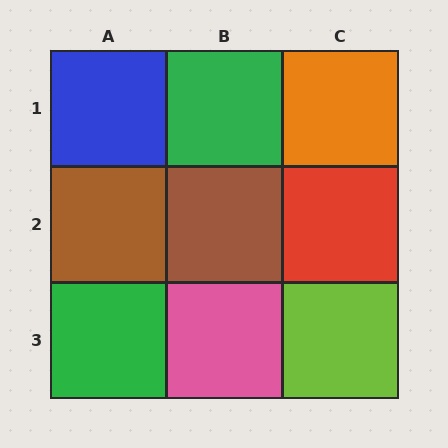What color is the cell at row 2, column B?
Brown.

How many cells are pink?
1 cell is pink.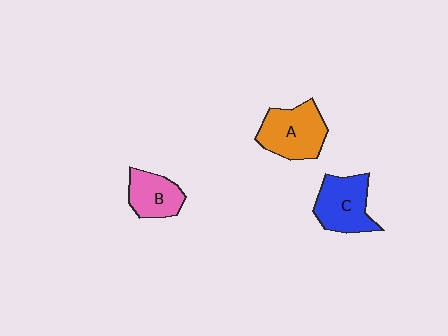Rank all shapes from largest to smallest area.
From largest to smallest: A (orange), C (blue), B (pink).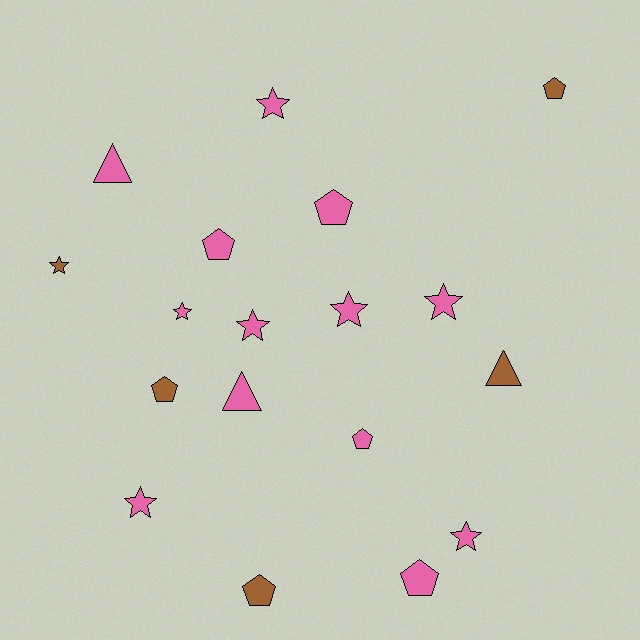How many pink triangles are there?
There are 2 pink triangles.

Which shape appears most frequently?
Star, with 8 objects.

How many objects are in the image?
There are 18 objects.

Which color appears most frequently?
Pink, with 13 objects.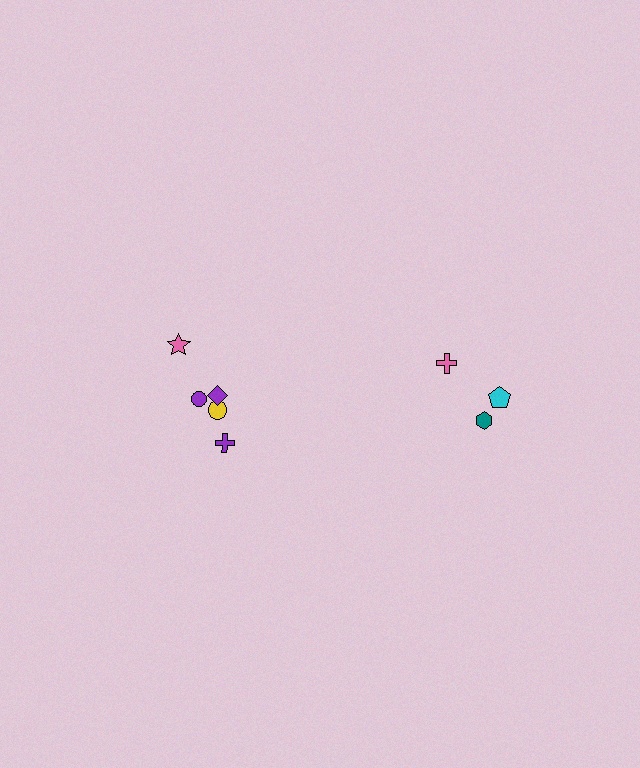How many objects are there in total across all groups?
There are 8 objects.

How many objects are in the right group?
There are 3 objects.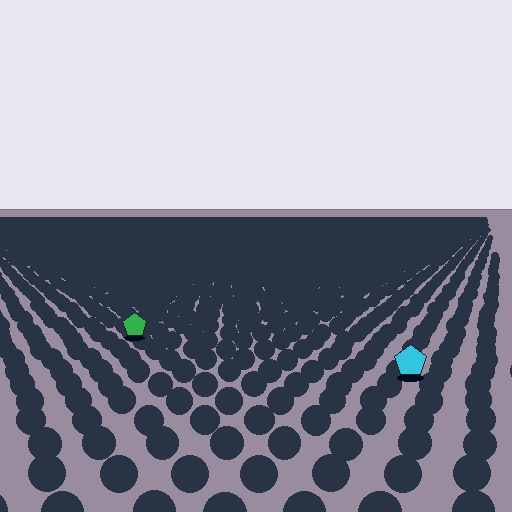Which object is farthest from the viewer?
The green pentagon is farthest from the viewer. It appears smaller and the ground texture around it is denser.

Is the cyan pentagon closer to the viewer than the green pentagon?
Yes. The cyan pentagon is closer — you can tell from the texture gradient: the ground texture is coarser near it.